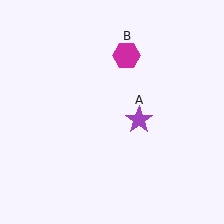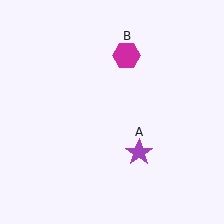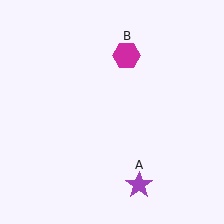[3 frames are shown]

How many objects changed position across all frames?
1 object changed position: purple star (object A).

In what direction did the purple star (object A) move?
The purple star (object A) moved down.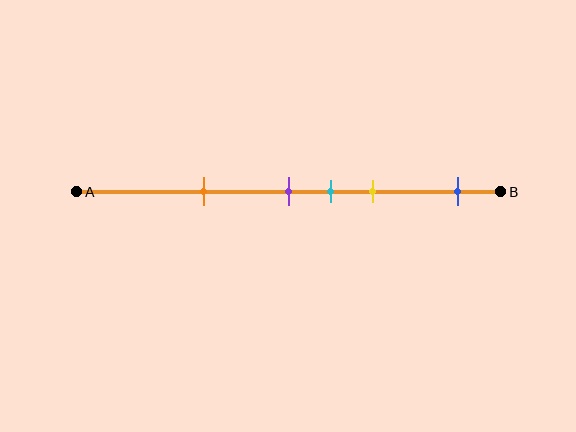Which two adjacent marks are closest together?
The purple and cyan marks are the closest adjacent pair.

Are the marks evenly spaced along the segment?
No, the marks are not evenly spaced.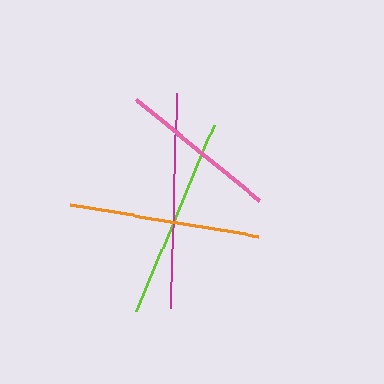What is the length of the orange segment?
The orange segment is approximately 190 pixels long.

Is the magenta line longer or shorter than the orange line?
The magenta line is longer than the orange line.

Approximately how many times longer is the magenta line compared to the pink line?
The magenta line is approximately 1.3 times the length of the pink line.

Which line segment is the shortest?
The pink line is the shortest at approximately 160 pixels.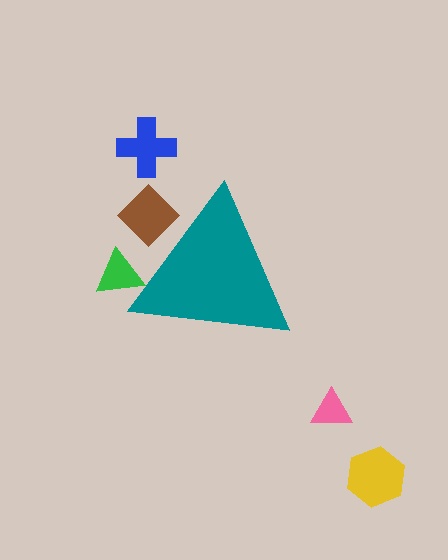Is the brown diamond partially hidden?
Yes, the brown diamond is partially hidden behind the teal triangle.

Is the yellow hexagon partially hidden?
No, the yellow hexagon is fully visible.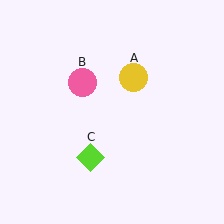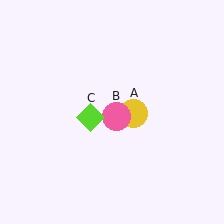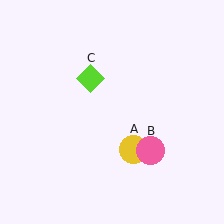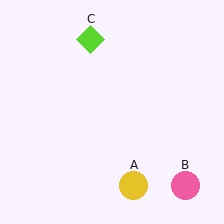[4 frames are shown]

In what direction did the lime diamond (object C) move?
The lime diamond (object C) moved up.